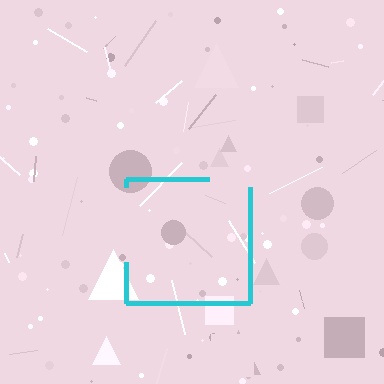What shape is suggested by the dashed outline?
The dashed outline suggests a square.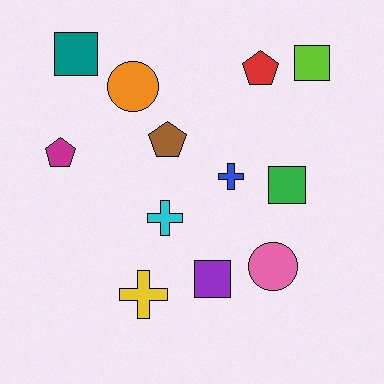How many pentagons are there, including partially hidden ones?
There are 3 pentagons.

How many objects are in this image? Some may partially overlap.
There are 12 objects.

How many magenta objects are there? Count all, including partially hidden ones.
There is 1 magenta object.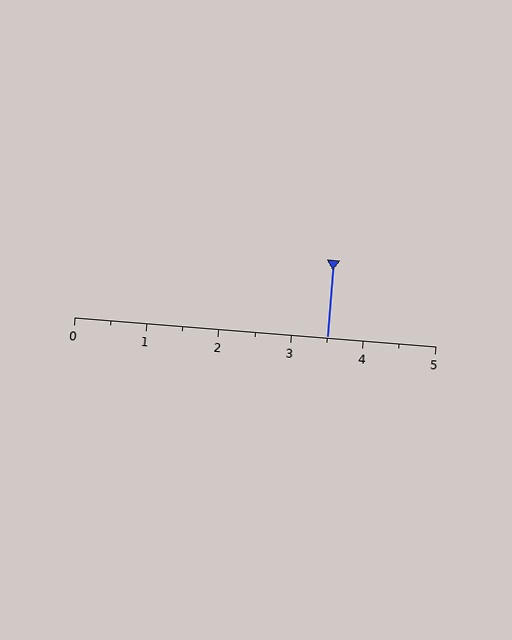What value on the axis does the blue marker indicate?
The marker indicates approximately 3.5.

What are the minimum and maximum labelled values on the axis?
The axis runs from 0 to 5.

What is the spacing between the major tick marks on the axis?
The major ticks are spaced 1 apart.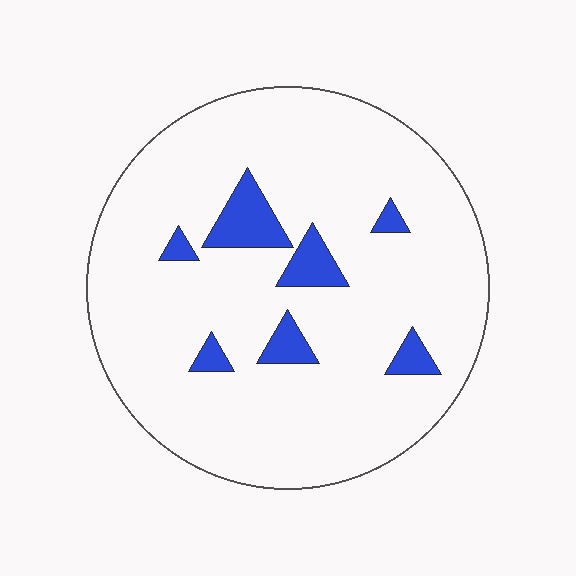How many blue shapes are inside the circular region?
7.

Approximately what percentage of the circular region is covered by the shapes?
Approximately 10%.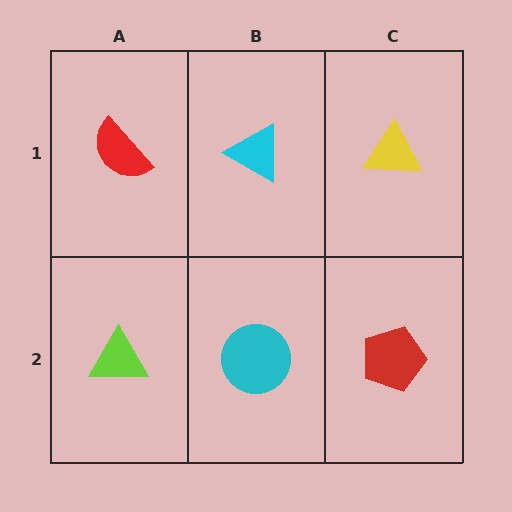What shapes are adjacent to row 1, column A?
A lime triangle (row 2, column A), a cyan triangle (row 1, column B).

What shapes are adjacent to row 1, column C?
A red pentagon (row 2, column C), a cyan triangle (row 1, column B).